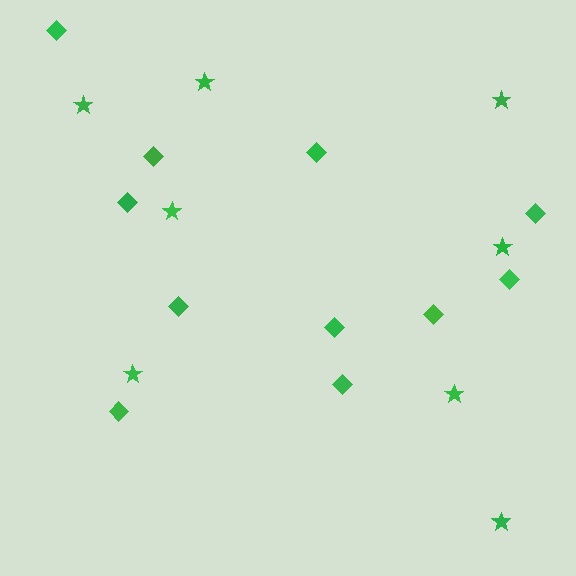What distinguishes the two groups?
There are 2 groups: one group of diamonds (11) and one group of stars (8).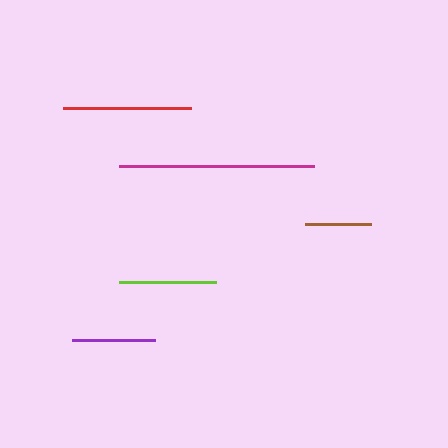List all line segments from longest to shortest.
From longest to shortest: magenta, red, lime, purple, brown.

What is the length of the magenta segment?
The magenta segment is approximately 196 pixels long.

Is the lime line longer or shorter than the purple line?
The lime line is longer than the purple line.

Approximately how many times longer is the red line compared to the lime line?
The red line is approximately 1.3 times the length of the lime line.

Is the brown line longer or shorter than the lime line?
The lime line is longer than the brown line.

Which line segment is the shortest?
The brown line is the shortest at approximately 66 pixels.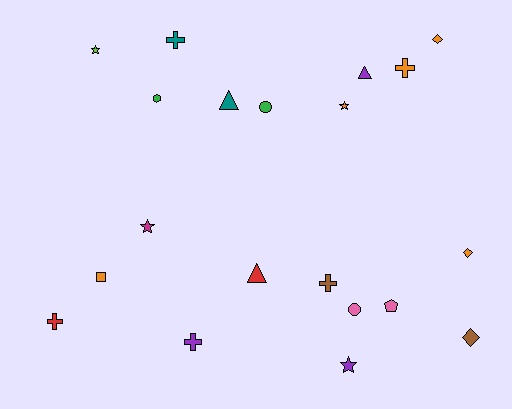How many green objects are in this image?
There are 2 green objects.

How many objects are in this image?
There are 20 objects.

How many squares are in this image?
There is 1 square.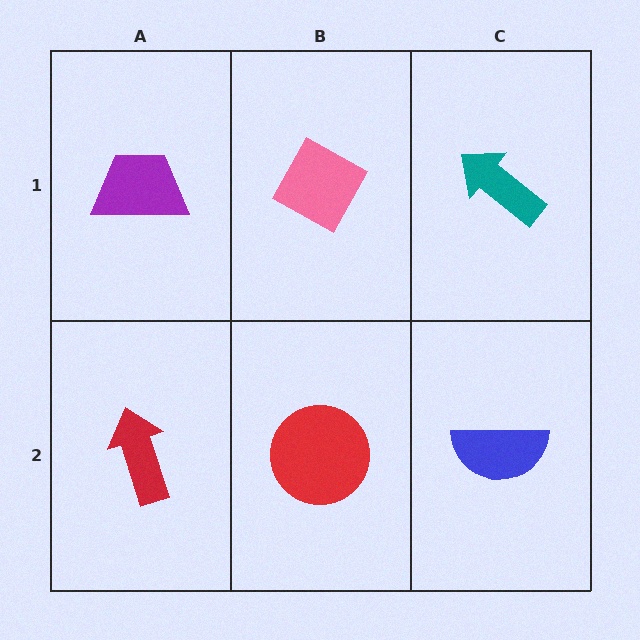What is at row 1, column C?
A teal arrow.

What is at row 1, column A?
A purple trapezoid.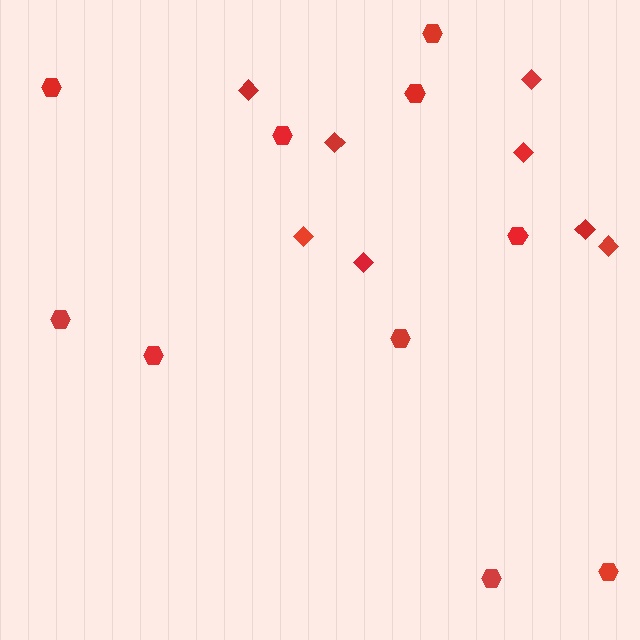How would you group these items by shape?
There are 2 groups: one group of diamonds (8) and one group of hexagons (10).